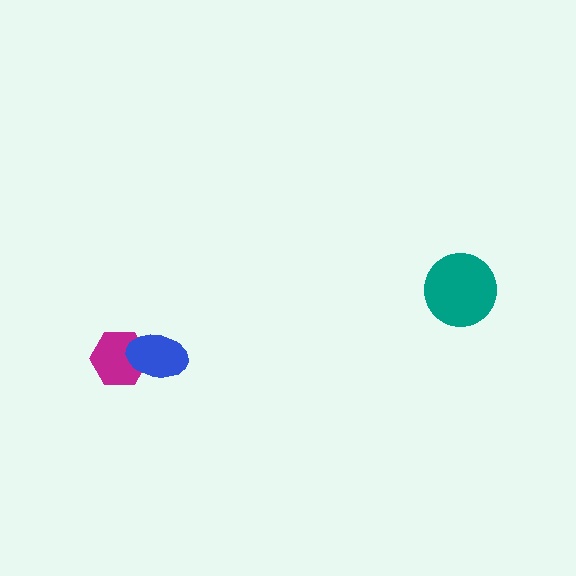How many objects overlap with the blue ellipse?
1 object overlaps with the blue ellipse.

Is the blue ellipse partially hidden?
No, no other shape covers it.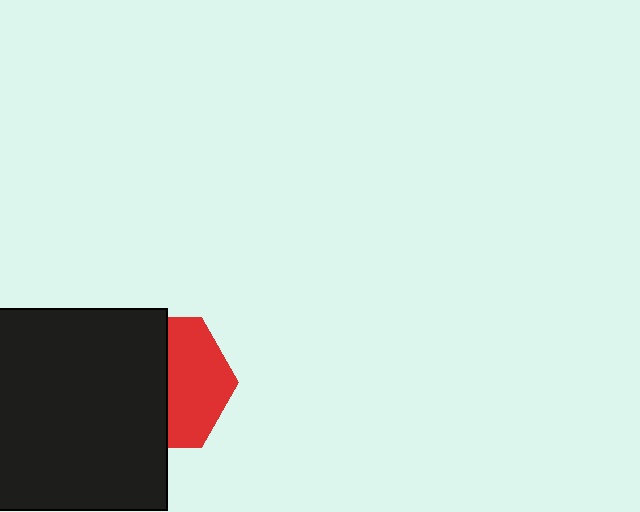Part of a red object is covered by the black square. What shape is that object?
It is a hexagon.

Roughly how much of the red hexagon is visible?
About half of it is visible (roughly 47%).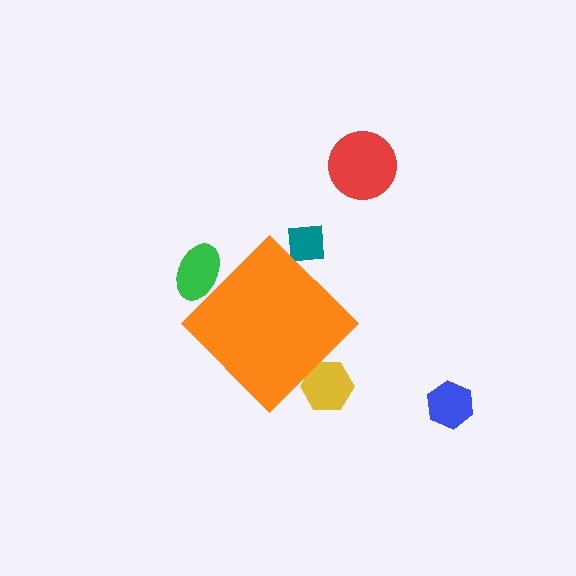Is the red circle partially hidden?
No, the red circle is fully visible.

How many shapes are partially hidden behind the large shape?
3 shapes are partially hidden.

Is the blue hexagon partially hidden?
No, the blue hexagon is fully visible.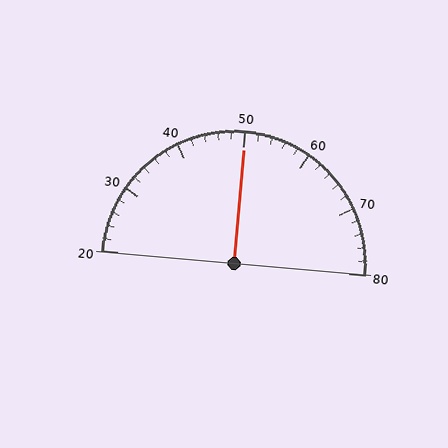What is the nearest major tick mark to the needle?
The nearest major tick mark is 50.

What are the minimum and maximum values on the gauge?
The gauge ranges from 20 to 80.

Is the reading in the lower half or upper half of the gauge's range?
The reading is in the upper half of the range (20 to 80).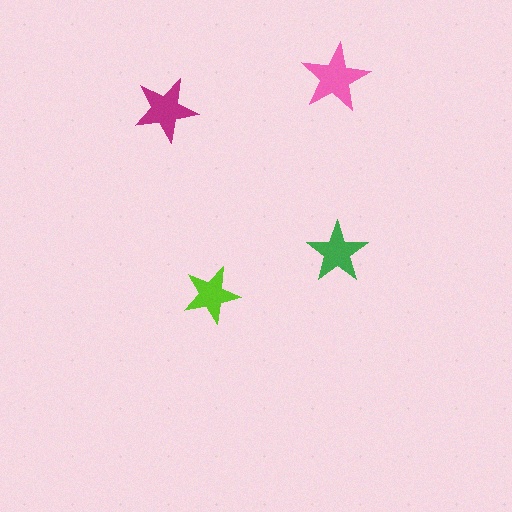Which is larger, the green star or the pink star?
The pink one.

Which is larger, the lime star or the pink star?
The pink one.